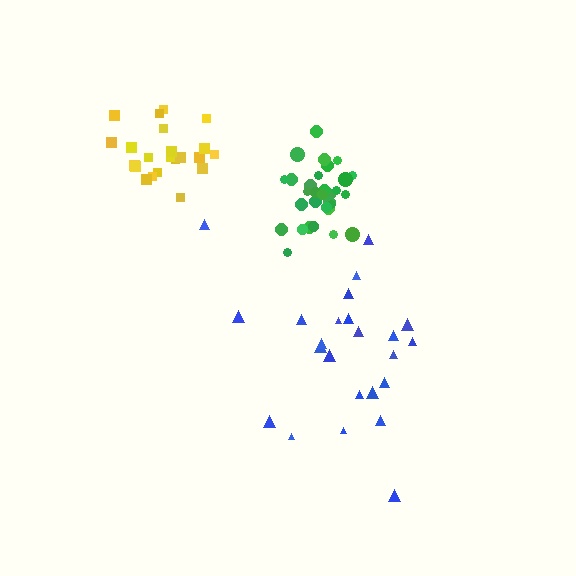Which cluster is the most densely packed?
Green.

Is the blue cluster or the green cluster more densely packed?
Green.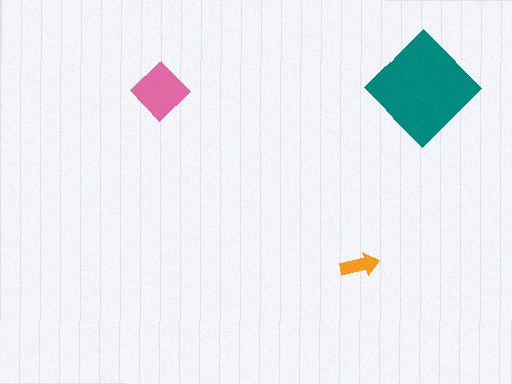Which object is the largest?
The teal diamond.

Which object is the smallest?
The orange arrow.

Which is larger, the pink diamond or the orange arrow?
The pink diamond.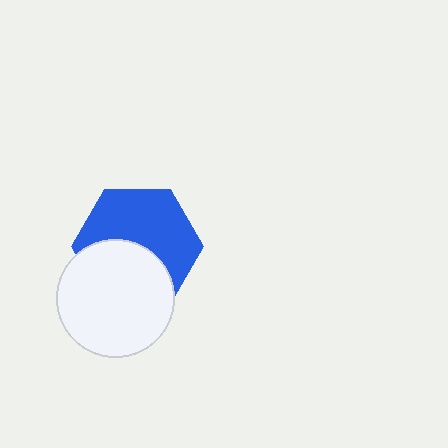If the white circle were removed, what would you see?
You would see the complete blue hexagon.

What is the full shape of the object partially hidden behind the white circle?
The partially hidden object is a blue hexagon.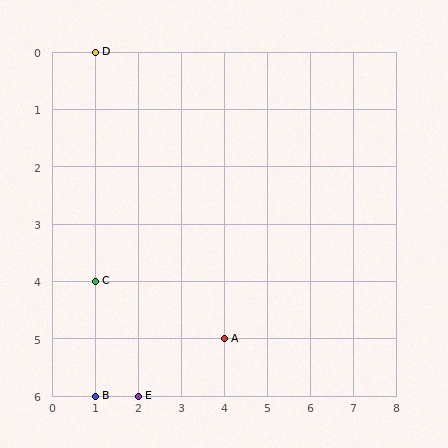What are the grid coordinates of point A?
Point A is at grid coordinates (4, 5).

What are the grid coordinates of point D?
Point D is at grid coordinates (1, 0).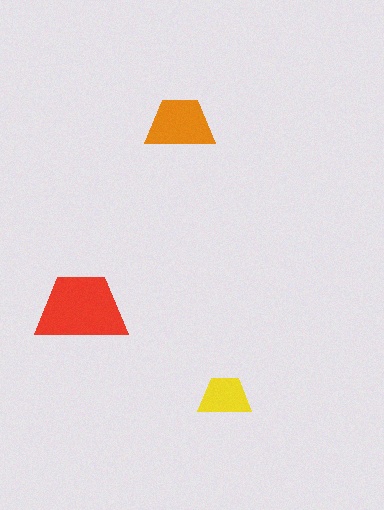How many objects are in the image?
There are 3 objects in the image.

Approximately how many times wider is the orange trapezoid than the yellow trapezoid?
About 1.5 times wider.